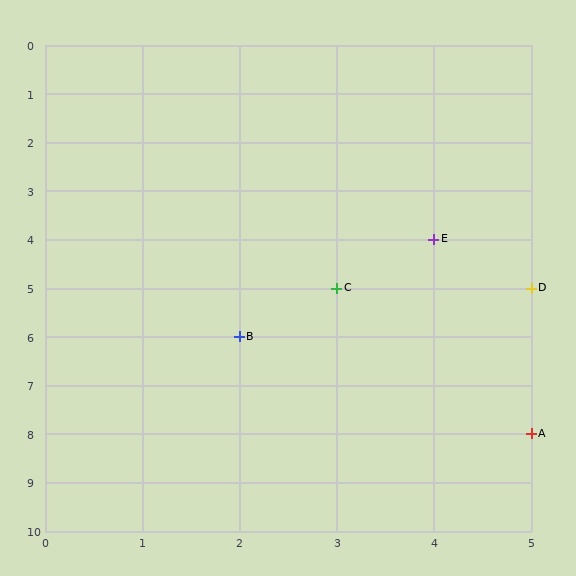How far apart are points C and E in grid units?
Points C and E are 1 column and 1 row apart (about 1.4 grid units diagonally).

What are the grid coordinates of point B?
Point B is at grid coordinates (2, 6).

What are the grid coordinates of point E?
Point E is at grid coordinates (4, 4).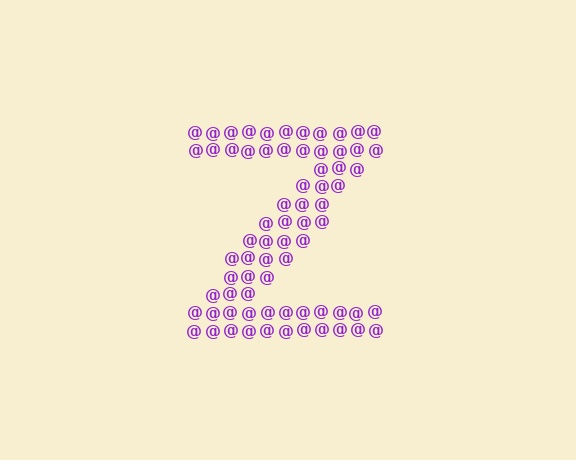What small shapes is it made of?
It is made of small at signs.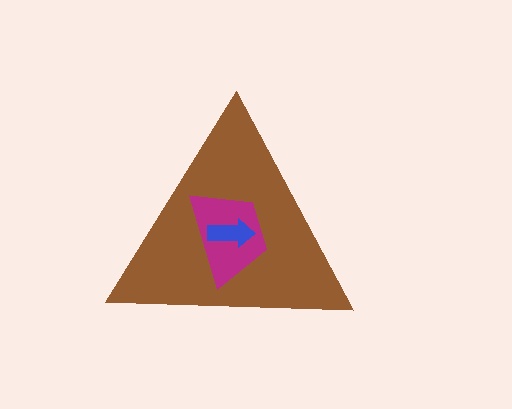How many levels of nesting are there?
3.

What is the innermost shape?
The blue arrow.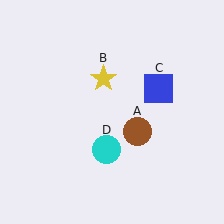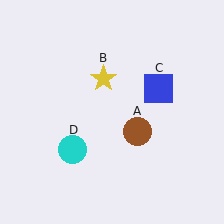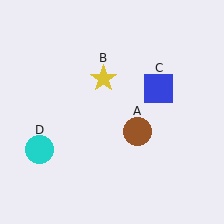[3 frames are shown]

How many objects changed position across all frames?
1 object changed position: cyan circle (object D).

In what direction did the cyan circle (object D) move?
The cyan circle (object D) moved left.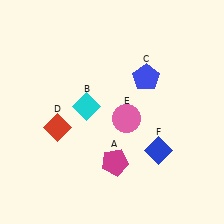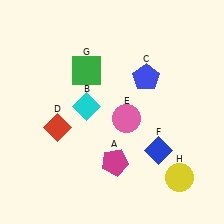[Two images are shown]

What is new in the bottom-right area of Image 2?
A yellow circle (H) was added in the bottom-right area of Image 2.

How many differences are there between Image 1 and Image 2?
There are 2 differences between the two images.